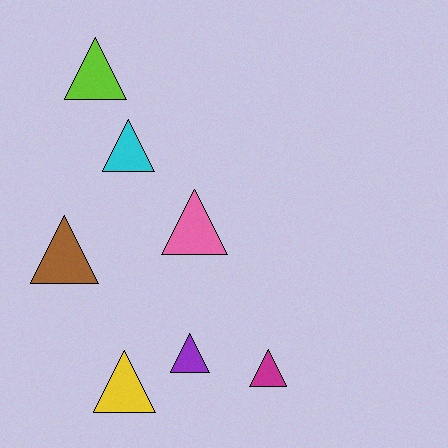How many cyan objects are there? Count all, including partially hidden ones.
There is 1 cyan object.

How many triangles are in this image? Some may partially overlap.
There are 7 triangles.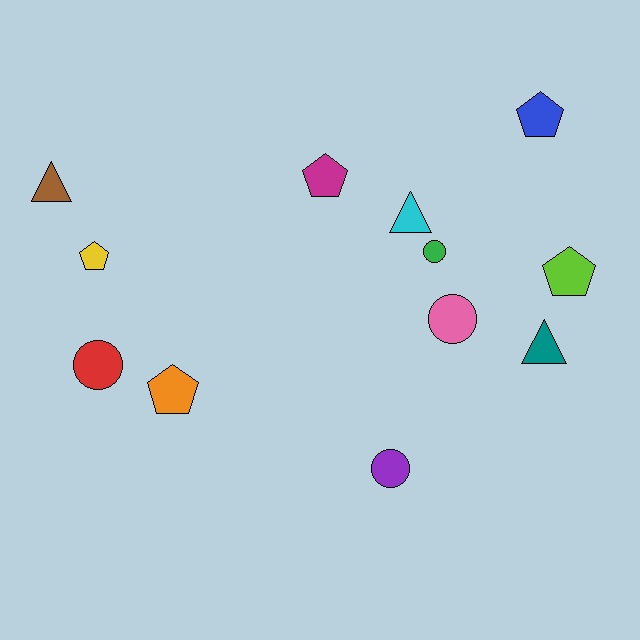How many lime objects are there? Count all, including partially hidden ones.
There is 1 lime object.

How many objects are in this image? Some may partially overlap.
There are 12 objects.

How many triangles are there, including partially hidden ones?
There are 3 triangles.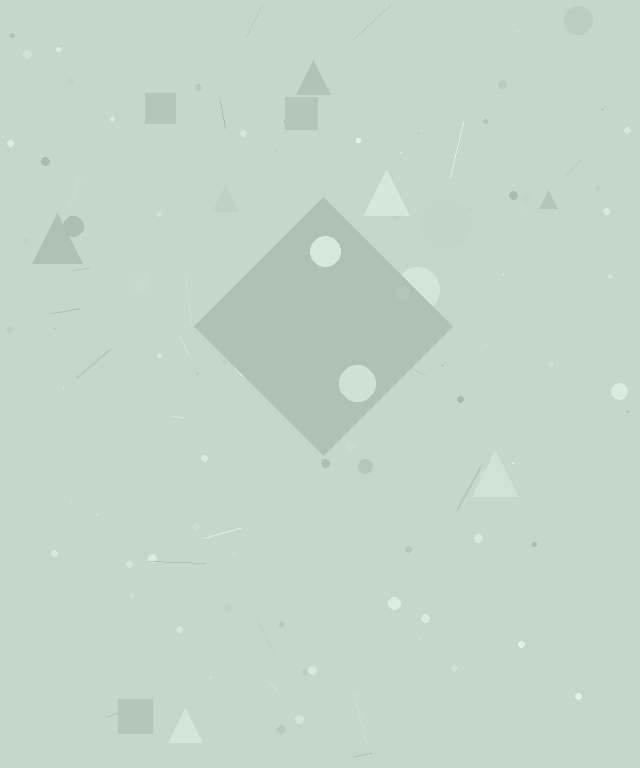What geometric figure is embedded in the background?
A diamond is embedded in the background.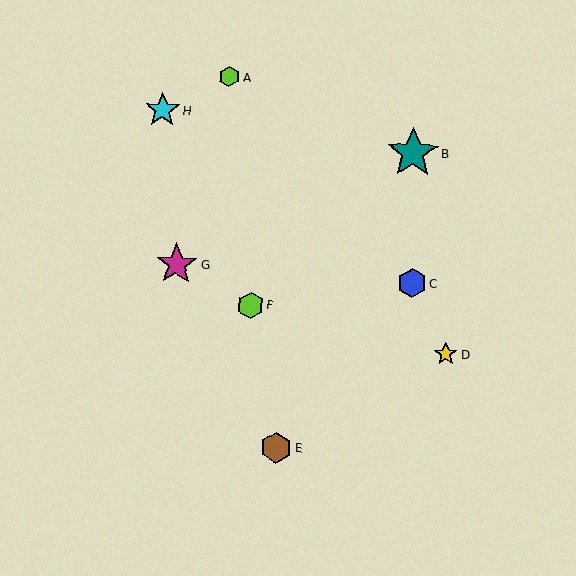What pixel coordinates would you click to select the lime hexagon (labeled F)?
Click at (251, 305) to select the lime hexagon F.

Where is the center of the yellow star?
The center of the yellow star is at (446, 354).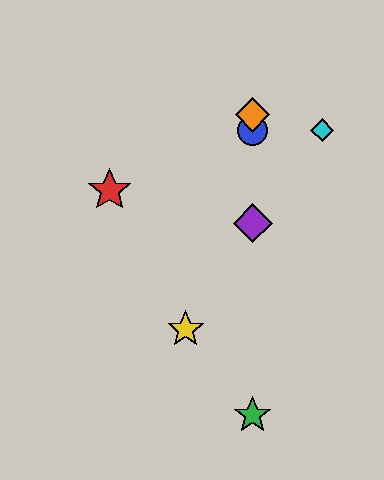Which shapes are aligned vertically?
The blue circle, the green star, the purple diamond, the orange diamond are aligned vertically.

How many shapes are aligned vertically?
4 shapes (the blue circle, the green star, the purple diamond, the orange diamond) are aligned vertically.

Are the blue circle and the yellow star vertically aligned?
No, the blue circle is at x≈253 and the yellow star is at x≈186.